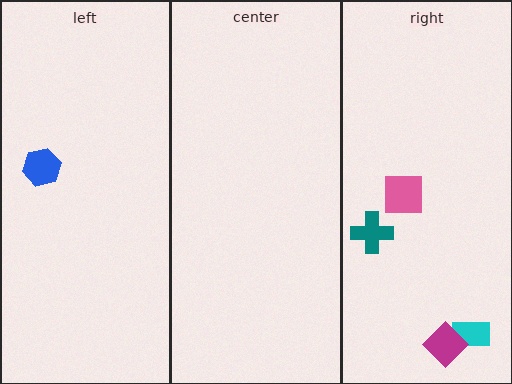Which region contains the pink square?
The right region.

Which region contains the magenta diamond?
The right region.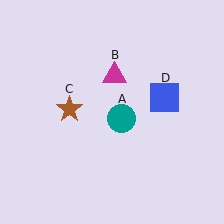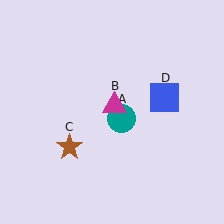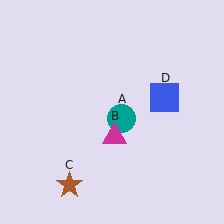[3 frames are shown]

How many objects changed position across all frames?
2 objects changed position: magenta triangle (object B), brown star (object C).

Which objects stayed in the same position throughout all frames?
Teal circle (object A) and blue square (object D) remained stationary.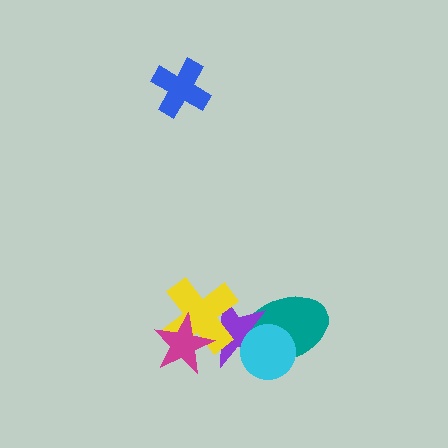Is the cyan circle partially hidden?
No, no other shape covers it.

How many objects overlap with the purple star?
4 objects overlap with the purple star.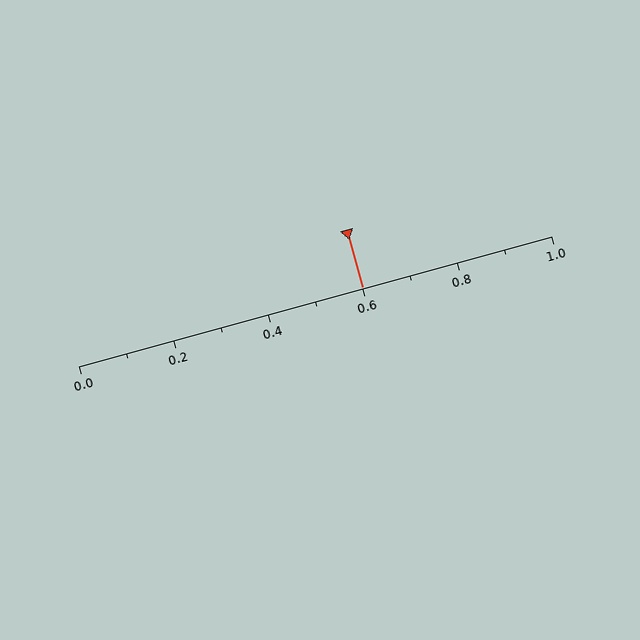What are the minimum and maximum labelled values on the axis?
The axis runs from 0.0 to 1.0.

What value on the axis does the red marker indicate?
The marker indicates approximately 0.6.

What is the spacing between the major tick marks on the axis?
The major ticks are spaced 0.2 apart.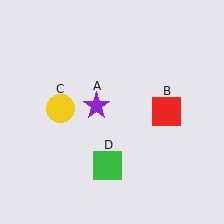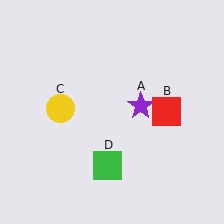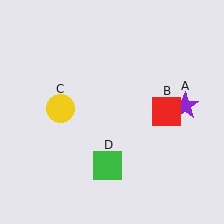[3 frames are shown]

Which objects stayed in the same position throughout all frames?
Red square (object B) and yellow circle (object C) and green square (object D) remained stationary.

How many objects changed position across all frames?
1 object changed position: purple star (object A).